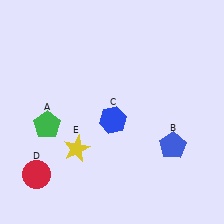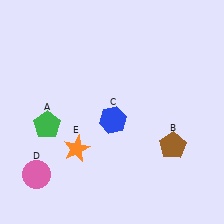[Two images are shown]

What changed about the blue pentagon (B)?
In Image 1, B is blue. In Image 2, it changed to brown.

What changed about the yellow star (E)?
In Image 1, E is yellow. In Image 2, it changed to orange.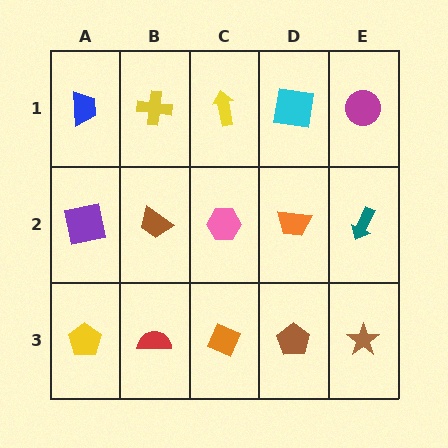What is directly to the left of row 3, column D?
An orange diamond.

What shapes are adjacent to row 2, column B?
A yellow cross (row 1, column B), a red semicircle (row 3, column B), a purple square (row 2, column A), a pink hexagon (row 2, column C).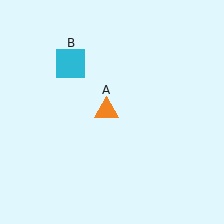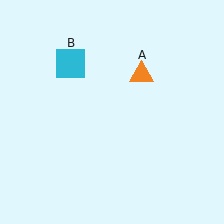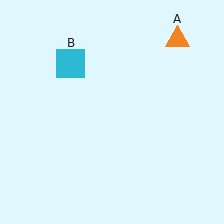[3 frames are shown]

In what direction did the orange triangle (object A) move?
The orange triangle (object A) moved up and to the right.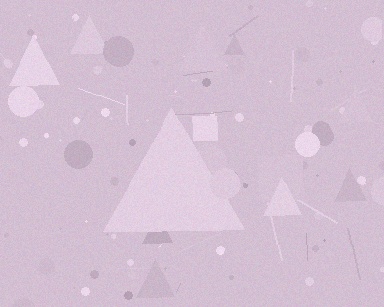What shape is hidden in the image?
A triangle is hidden in the image.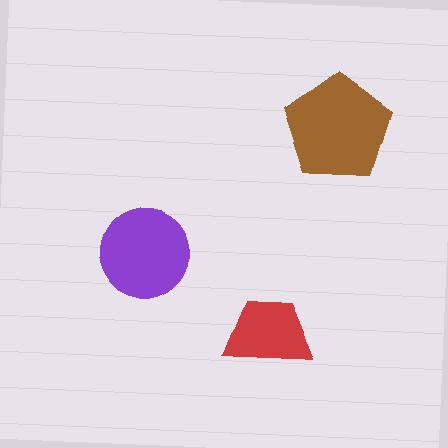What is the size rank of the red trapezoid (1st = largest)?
3rd.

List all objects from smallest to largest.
The red trapezoid, the purple circle, the brown pentagon.